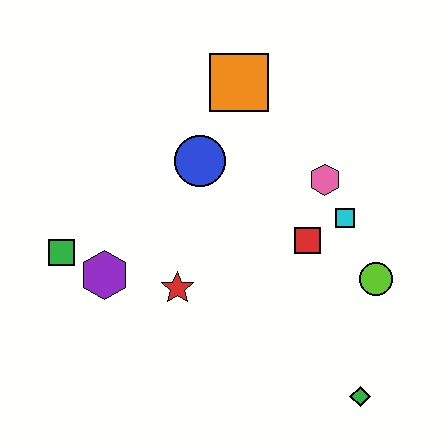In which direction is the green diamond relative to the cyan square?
The green diamond is below the cyan square.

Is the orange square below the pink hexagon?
No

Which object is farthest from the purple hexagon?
The green diamond is farthest from the purple hexagon.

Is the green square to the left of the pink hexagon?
Yes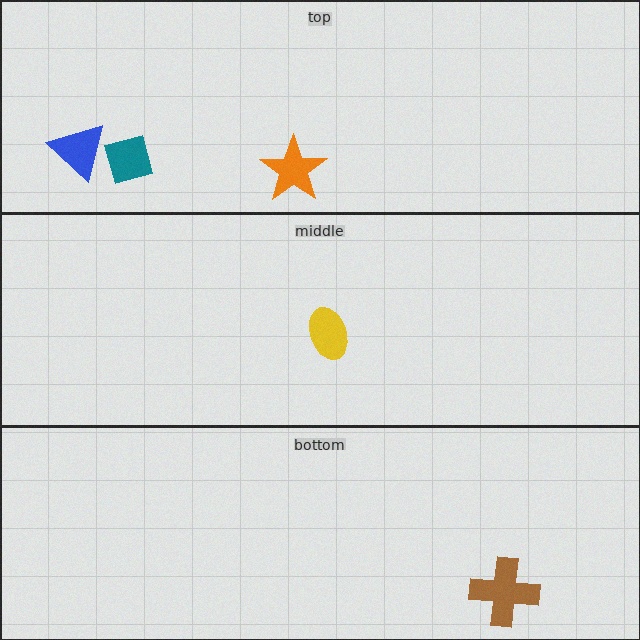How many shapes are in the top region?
3.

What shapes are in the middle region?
The yellow ellipse.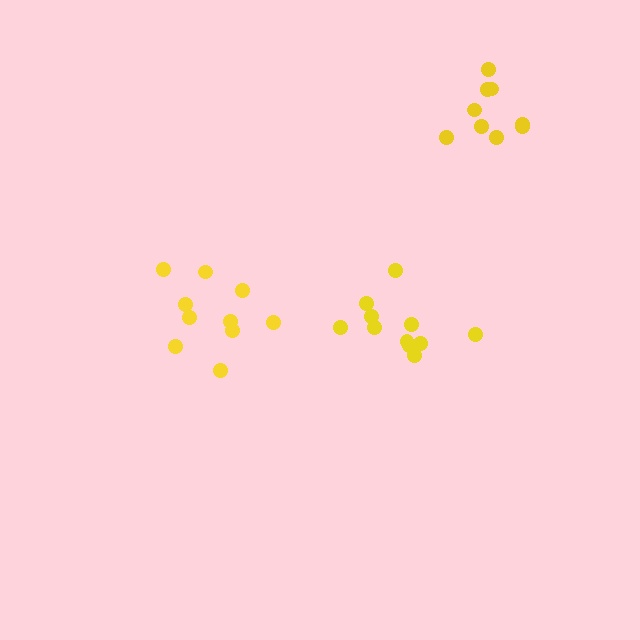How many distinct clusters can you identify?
There are 3 distinct clusters.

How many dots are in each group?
Group 1: 11 dots, Group 2: 10 dots, Group 3: 9 dots (30 total).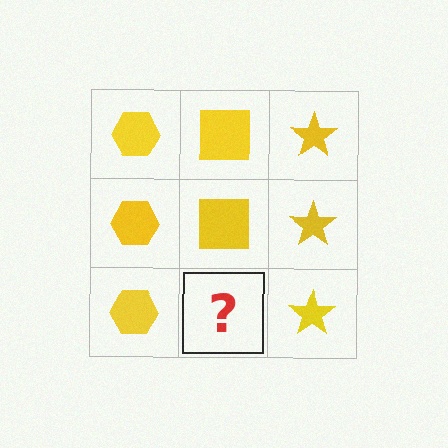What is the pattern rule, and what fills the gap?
The rule is that each column has a consistent shape. The gap should be filled with a yellow square.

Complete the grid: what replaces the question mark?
The question mark should be replaced with a yellow square.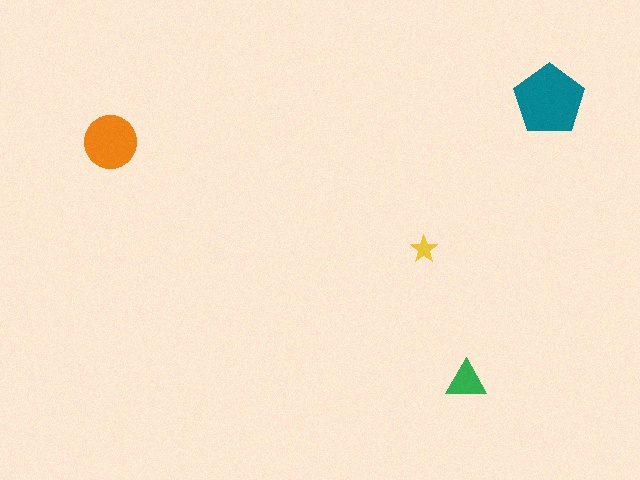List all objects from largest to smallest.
The teal pentagon, the orange circle, the green triangle, the yellow star.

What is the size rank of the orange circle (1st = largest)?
2nd.